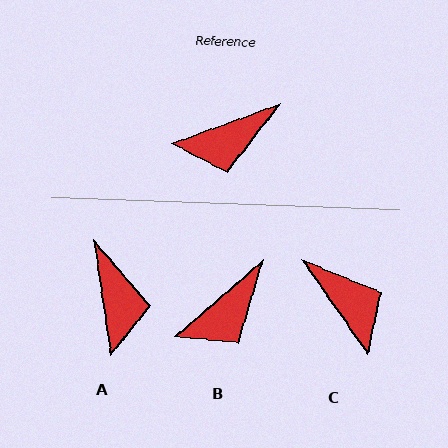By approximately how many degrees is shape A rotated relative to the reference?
Approximately 78 degrees counter-clockwise.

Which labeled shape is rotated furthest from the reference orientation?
C, about 105 degrees away.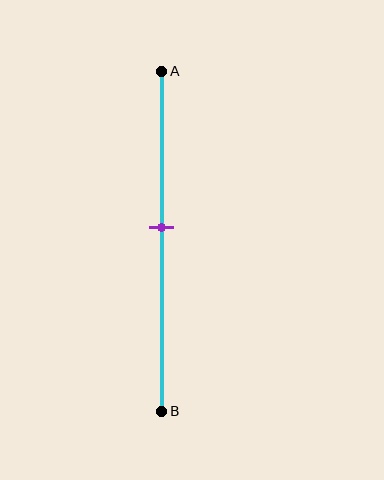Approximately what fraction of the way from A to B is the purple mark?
The purple mark is approximately 45% of the way from A to B.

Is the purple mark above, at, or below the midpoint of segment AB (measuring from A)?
The purple mark is above the midpoint of segment AB.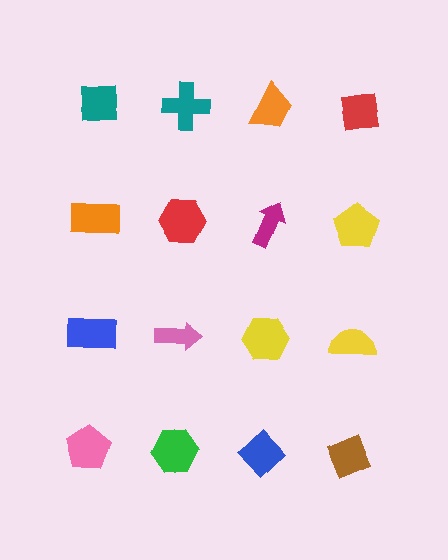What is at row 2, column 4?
A yellow pentagon.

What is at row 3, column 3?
A yellow hexagon.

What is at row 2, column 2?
A red hexagon.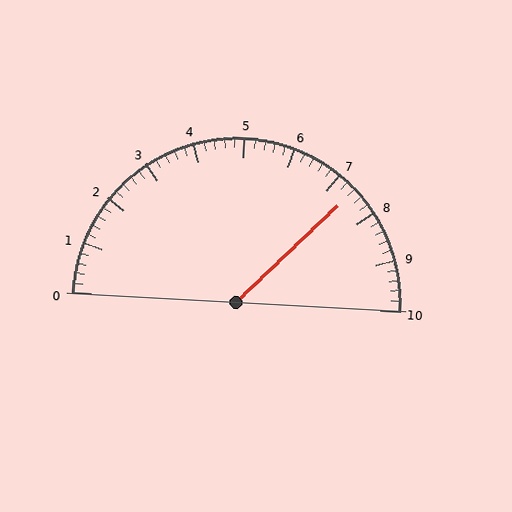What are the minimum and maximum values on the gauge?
The gauge ranges from 0 to 10.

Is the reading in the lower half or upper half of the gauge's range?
The reading is in the upper half of the range (0 to 10).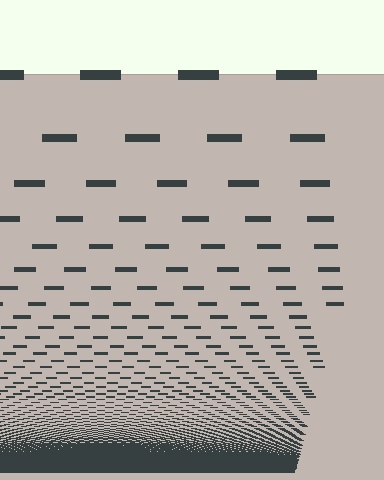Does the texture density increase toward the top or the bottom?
Density increases toward the bottom.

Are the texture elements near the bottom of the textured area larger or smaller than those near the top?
Smaller. The gradient is inverted — elements near the bottom are smaller and denser.